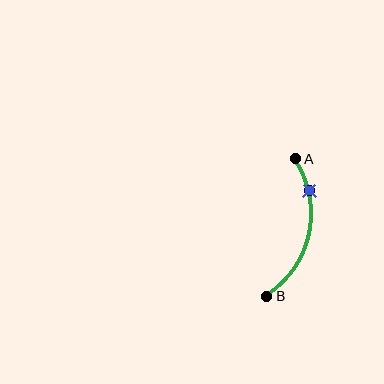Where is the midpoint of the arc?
The arc midpoint is the point on the curve farthest from the straight line joining A and B. It sits to the right of that line.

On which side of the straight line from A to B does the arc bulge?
The arc bulges to the right of the straight line connecting A and B.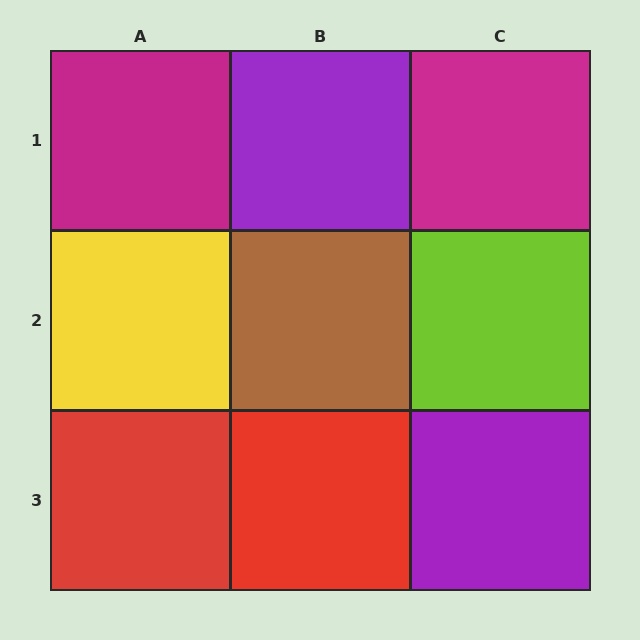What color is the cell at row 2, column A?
Yellow.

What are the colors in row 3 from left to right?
Red, red, purple.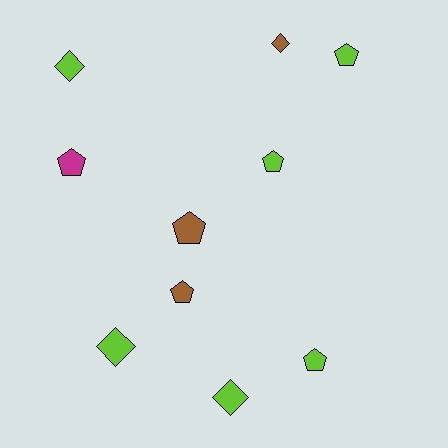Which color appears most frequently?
Lime, with 6 objects.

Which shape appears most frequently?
Pentagon, with 6 objects.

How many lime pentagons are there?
There are 3 lime pentagons.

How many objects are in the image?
There are 10 objects.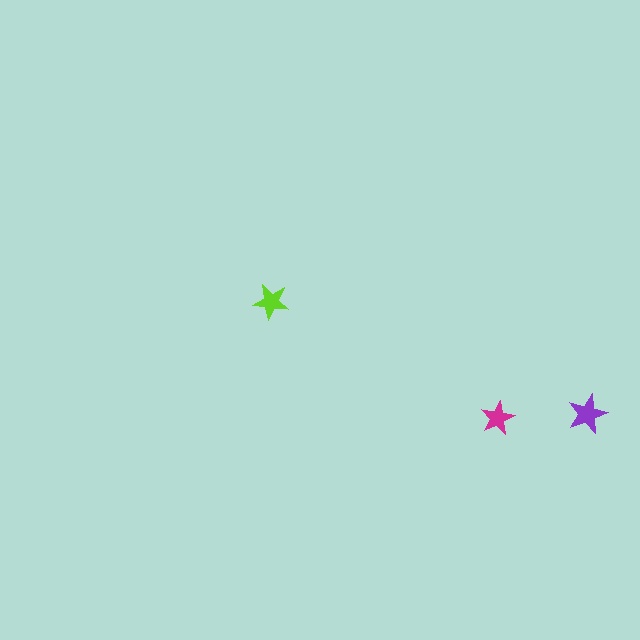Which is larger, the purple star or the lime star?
The purple one.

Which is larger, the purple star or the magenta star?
The purple one.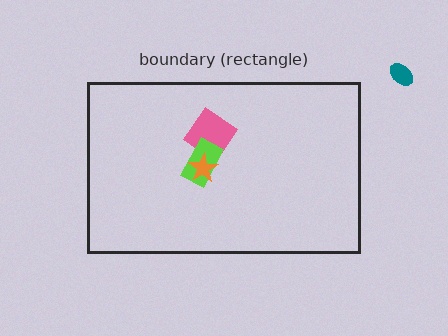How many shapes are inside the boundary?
3 inside, 1 outside.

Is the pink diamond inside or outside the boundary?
Inside.